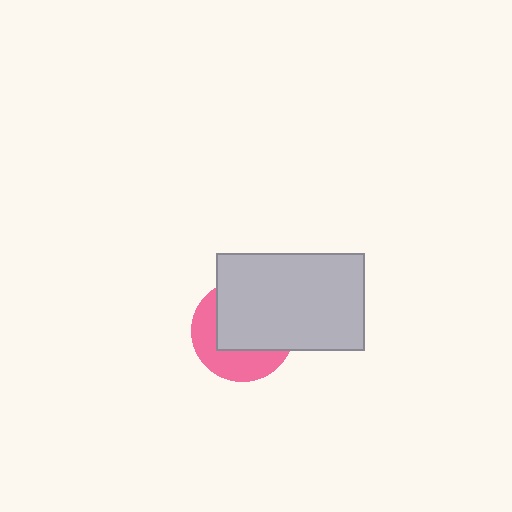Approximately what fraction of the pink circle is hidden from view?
Roughly 60% of the pink circle is hidden behind the light gray rectangle.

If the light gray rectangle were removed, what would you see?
You would see the complete pink circle.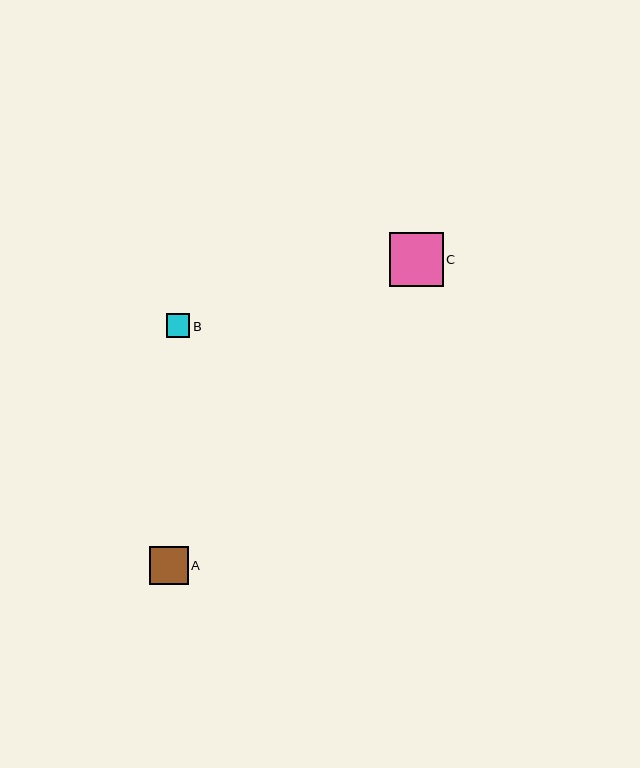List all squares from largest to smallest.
From largest to smallest: C, A, B.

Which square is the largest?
Square C is the largest with a size of approximately 54 pixels.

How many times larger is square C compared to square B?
Square C is approximately 2.3 times the size of square B.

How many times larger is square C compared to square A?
Square C is approximately 1.4 times the size of square A.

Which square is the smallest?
Square B is the smallest with a size of approximately 23 pixels.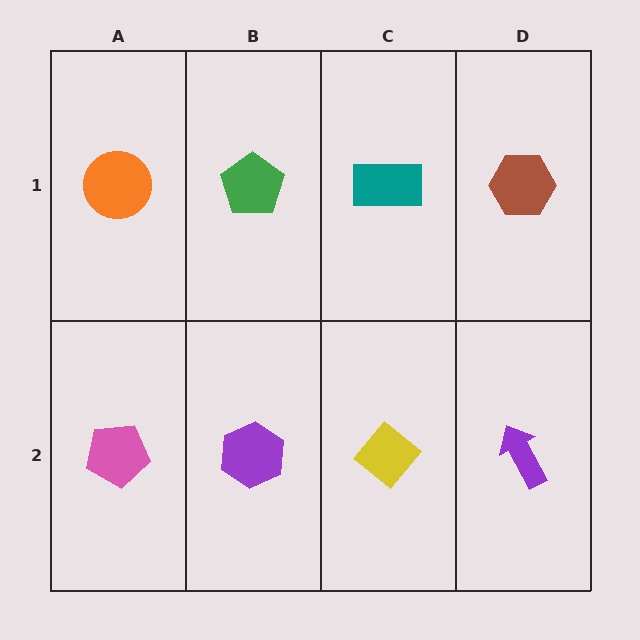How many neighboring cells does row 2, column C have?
3.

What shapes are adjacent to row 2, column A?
An orange circle (row 1, column A), a purple hexagon (row 2, column B).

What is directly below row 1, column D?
A purple arrow.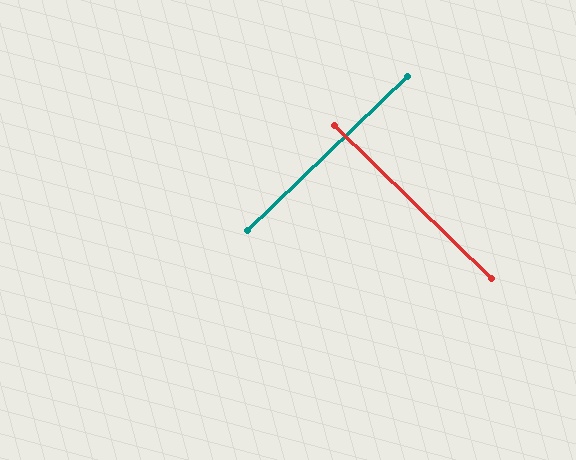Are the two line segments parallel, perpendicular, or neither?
Perpendicular — they meet at approximately 88°.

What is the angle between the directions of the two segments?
Approximately 88 degrees.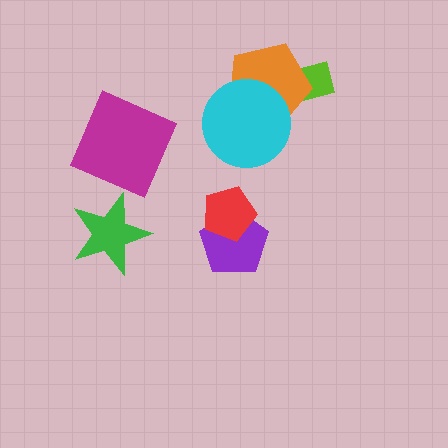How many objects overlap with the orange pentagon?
2 objects overlap with the orange pentagon.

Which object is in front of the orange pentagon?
The cyan circle is in front of the orange pentagon.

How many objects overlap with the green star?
0 objects overlap with the green star.